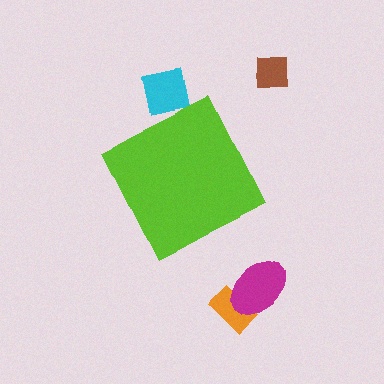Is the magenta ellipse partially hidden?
No, the magenta ellipse is fully visible.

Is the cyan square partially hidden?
Yes, the cyan square is partially hidden behind the lime diamond.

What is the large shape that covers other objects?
A lime diamond.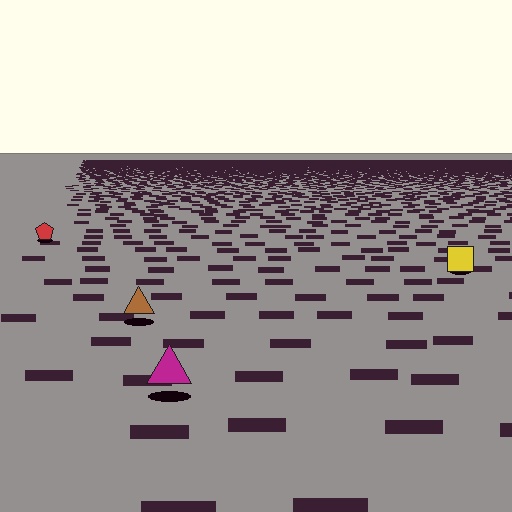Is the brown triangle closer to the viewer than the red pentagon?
Yes. The brown triangle is closer — you can tell from the texture gradient: the ground texture is coarser near it.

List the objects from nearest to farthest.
From nearest to farthest: the magenta triangle, the brown triangle, the yellow square, the red pentagon.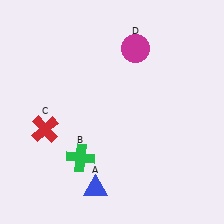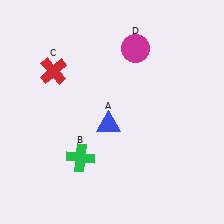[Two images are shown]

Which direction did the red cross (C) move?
The red cross (C) moved up.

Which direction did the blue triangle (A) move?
The blue triangle (A) moved up.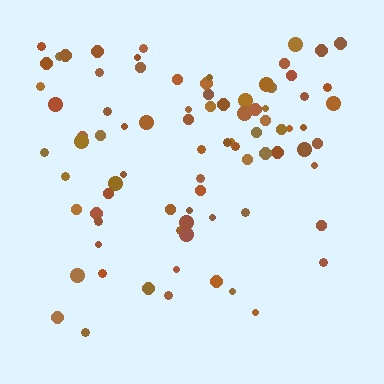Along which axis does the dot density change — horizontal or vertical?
Vertical.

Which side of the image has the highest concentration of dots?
The top.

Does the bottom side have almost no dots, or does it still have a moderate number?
Still a moderate number, just noticeably fewer than the top.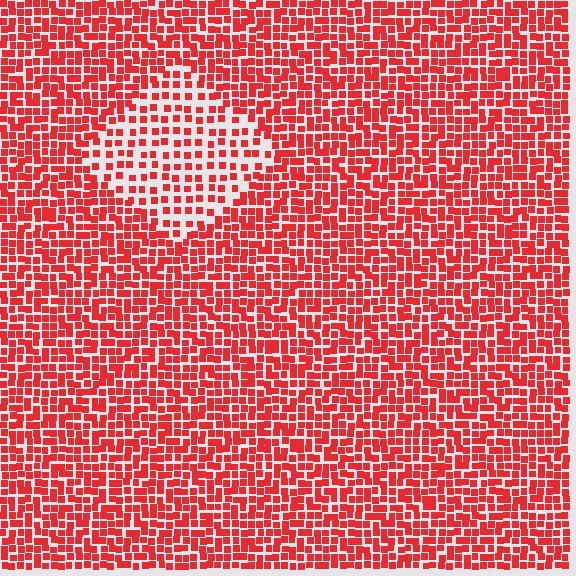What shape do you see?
I see a diamond.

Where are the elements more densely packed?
The elements are more densely packed outside the diamond boundary.